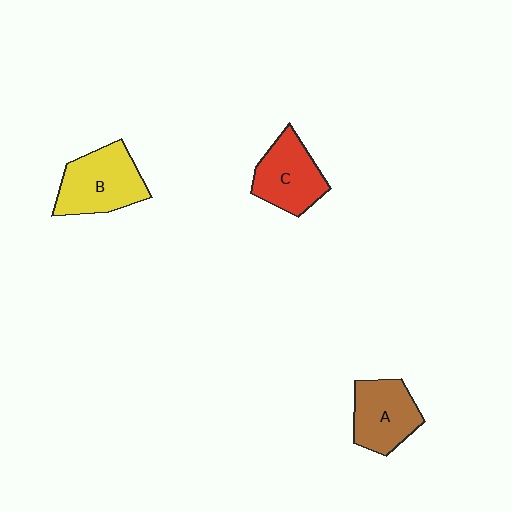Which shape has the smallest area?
Shape A (brown).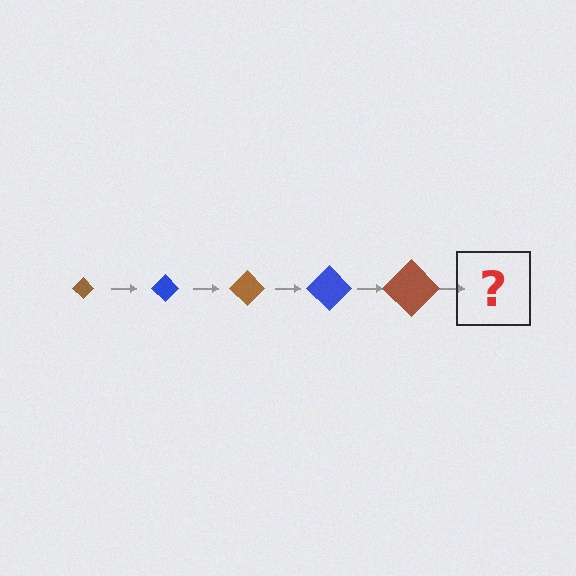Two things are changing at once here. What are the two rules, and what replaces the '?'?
The two rules are that the diamond grows larger each step and the color cycles through brown and blue. The '?' should be a blue diamond, larger than the previous one.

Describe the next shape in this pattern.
It should be a blue diamond, larger than the previous one.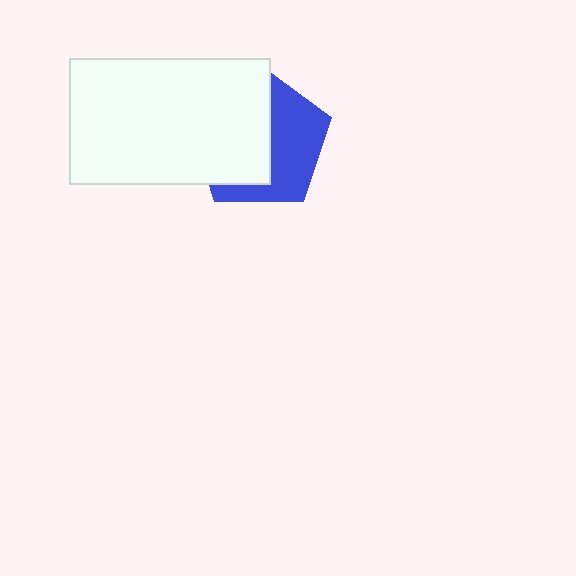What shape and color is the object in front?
The object in front is a white rectangle.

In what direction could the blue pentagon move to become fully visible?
The blue pentagon could move right. That would shift it out from behind the white rectangle entirely.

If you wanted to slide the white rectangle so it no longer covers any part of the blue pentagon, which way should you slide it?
Slide it left — that is the most direct way to separate the two shapes.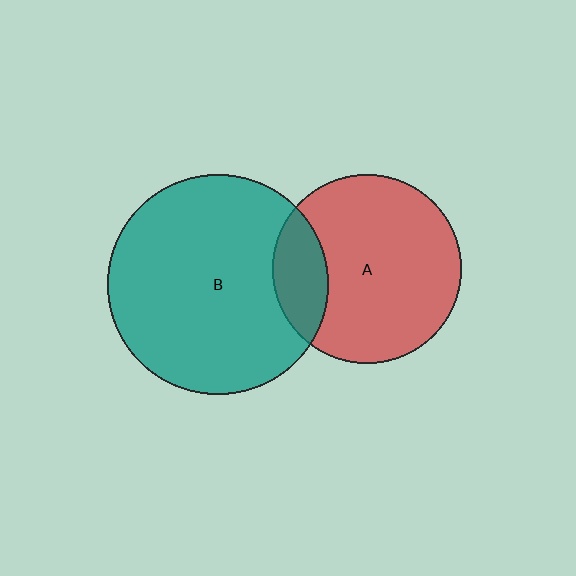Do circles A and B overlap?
Yes.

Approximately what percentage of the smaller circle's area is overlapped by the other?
Approximately 20%.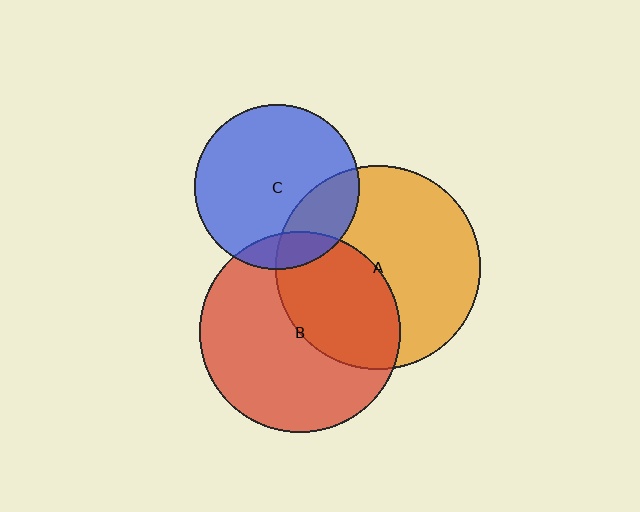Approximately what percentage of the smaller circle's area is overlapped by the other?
Approximately 40%.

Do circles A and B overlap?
Yes.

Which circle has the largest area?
Circle A (orange).